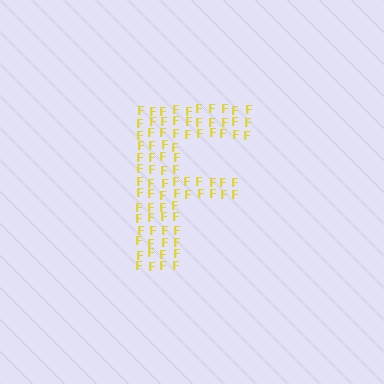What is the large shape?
The large shape is the letter F.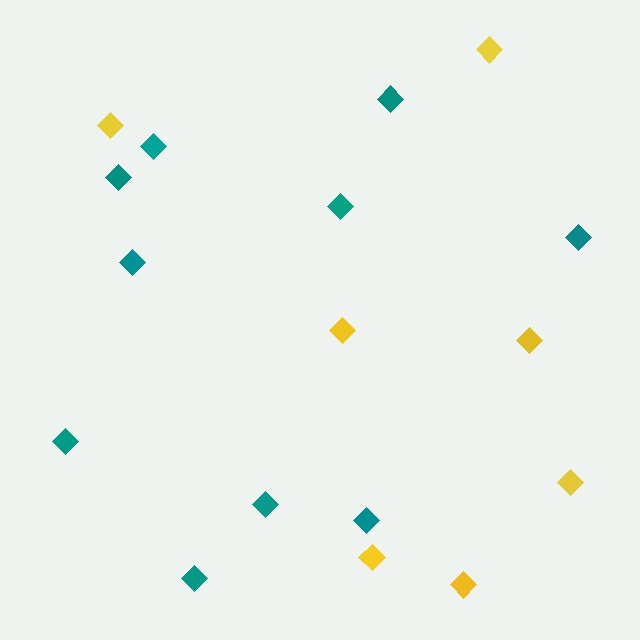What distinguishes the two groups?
There are 2 groups: one group of yellow diamonds (7) and one group of teal diamonds (10).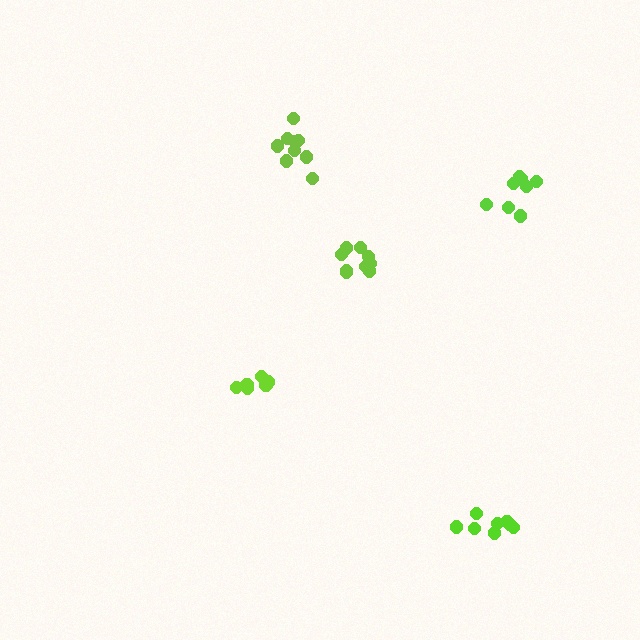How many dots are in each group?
Group 1: 6 dots, Group 2: 8 dots, Group 3: 8 dots, Group 4: 9 dots, Group 5: 9 dots (40 total).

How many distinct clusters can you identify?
There are 5 distinct clusters.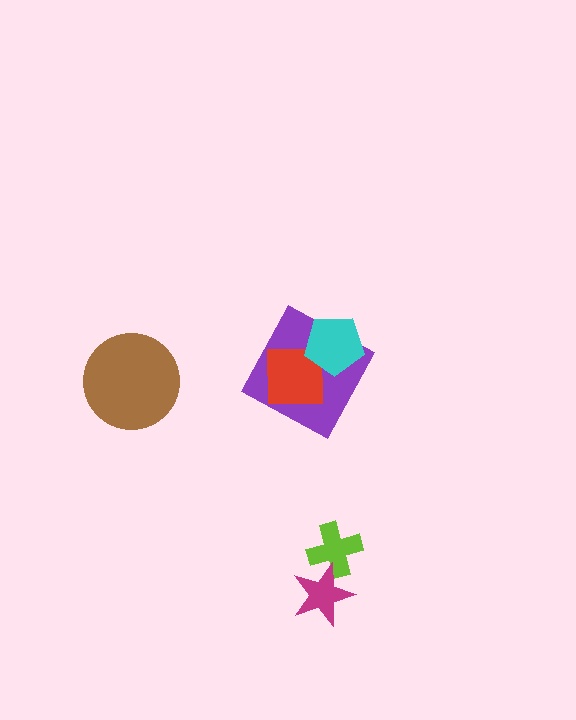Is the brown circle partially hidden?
No, no other shape covers it.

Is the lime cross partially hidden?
Yes, it is partially covered by another shape.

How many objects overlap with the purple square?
2 objects overlap with the purple square.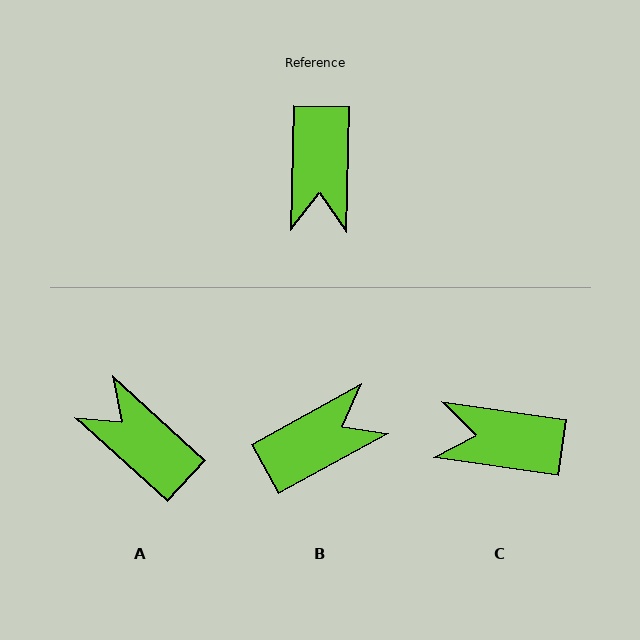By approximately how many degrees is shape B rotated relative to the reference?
Approximately 120 degrees counter-clockwise.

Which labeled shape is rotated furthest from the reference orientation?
A, about 131 degrees away.